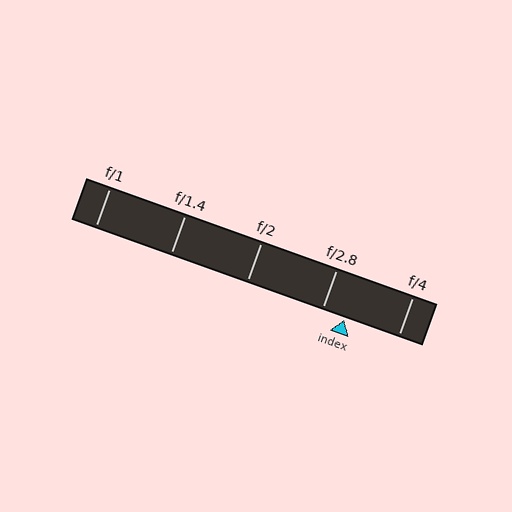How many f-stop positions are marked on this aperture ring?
There are 5 f-stop positions marked.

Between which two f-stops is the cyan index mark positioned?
The index mark is between f/2.8 and f/4.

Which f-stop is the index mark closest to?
The index mark is closest to f/2.8.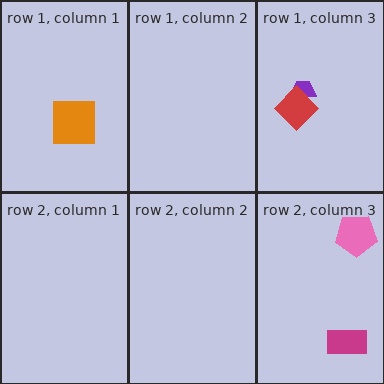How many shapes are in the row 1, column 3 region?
2.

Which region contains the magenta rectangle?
The row 2, column 3 region.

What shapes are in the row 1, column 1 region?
The orange square.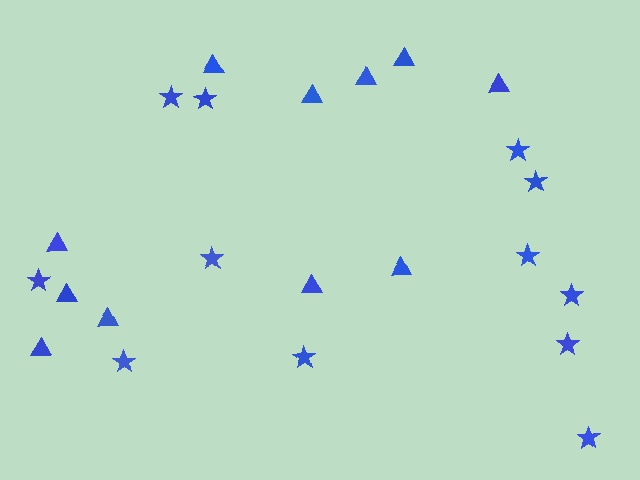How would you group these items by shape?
There are 2 groups: one group of triangles (11) and one group of stars (12).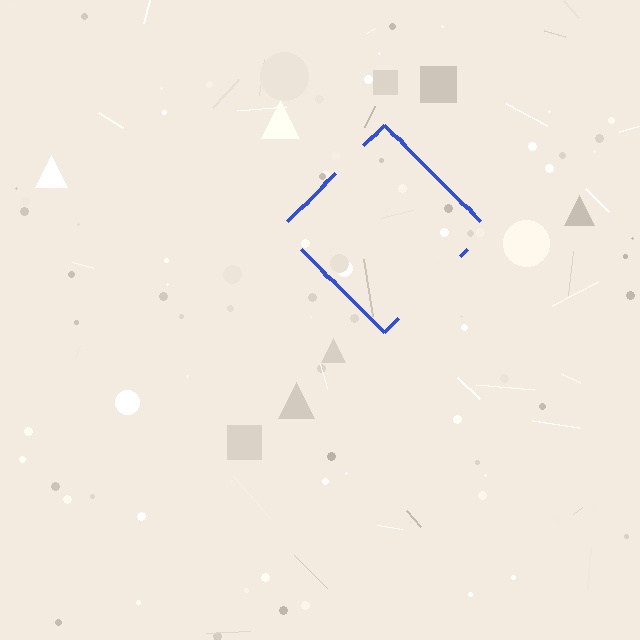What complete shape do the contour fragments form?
The contour fragments form a diamond.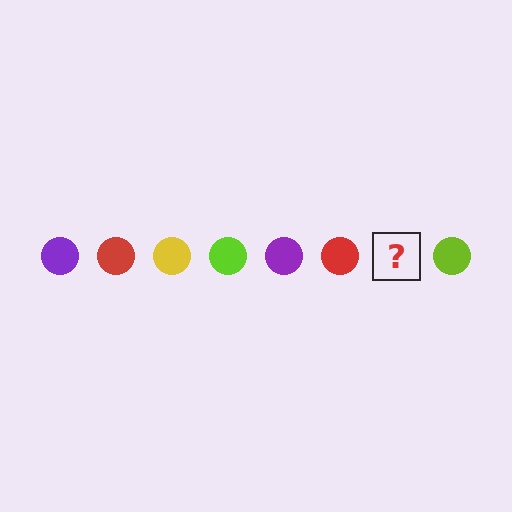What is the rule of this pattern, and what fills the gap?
The rule is that the pattern cycles through purple, red, yellow, lime circles. The gap should be filled with a yellow circle.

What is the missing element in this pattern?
The missing element is a yellow circle.